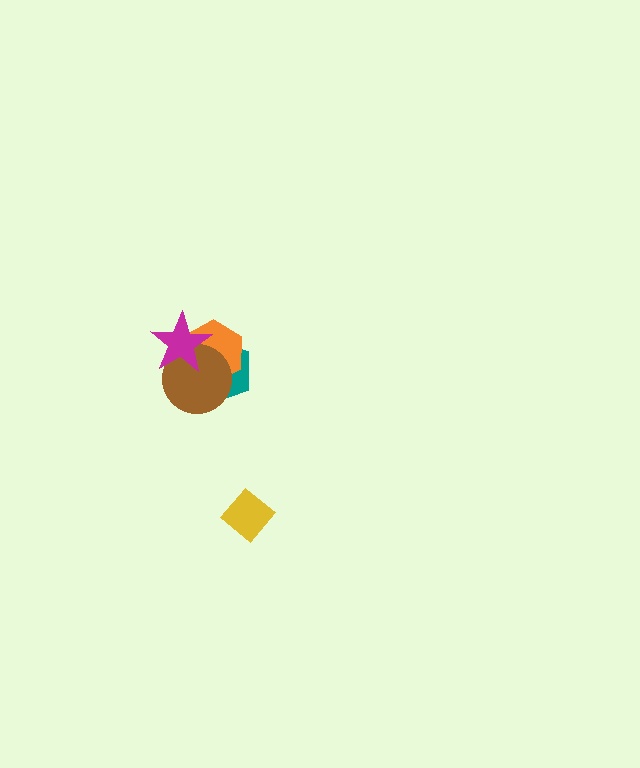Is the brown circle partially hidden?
Yes, it is partially covered by another shape.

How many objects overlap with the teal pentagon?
3 objects overlap with the teal pentagon.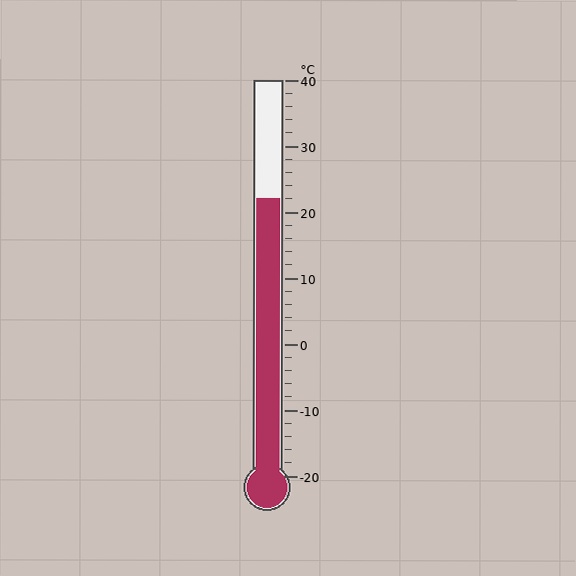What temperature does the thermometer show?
The thermometer shows approximately 22°C.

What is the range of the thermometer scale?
The thermometer scale ranges from -20°C to 40°C.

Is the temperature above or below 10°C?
The temperature is above 10°C.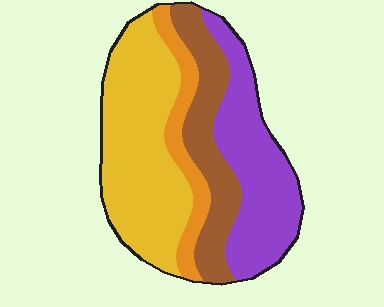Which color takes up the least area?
Orange, at roughly 10%.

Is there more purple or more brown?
Purple.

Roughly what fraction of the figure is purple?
Purple covers around 30% of the figure.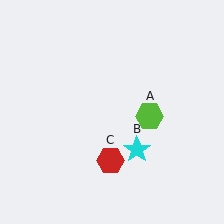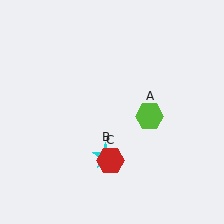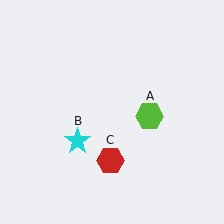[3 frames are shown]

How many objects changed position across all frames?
1 object changed position: cyan star (object B).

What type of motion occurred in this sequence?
The cyan star (object B) rotated clockwise around the center of the scene.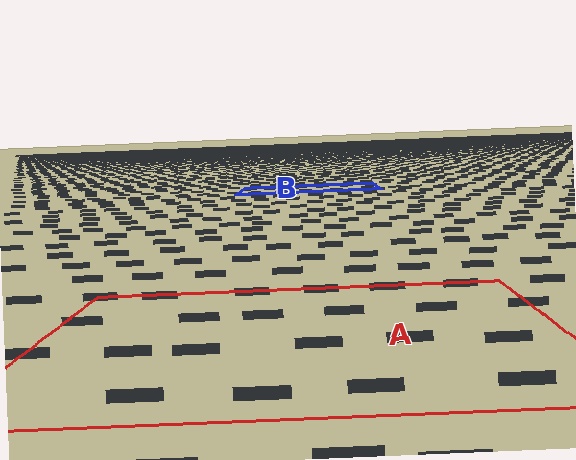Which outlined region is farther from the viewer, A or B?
Region B is farther from the viewer — the texture elements inside it appear smaller and more densely packed.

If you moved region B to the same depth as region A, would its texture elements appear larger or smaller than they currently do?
They would appear larger. At a closer depth, the same texture elements are projected at a bigger on-screen size.